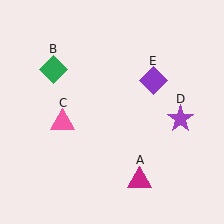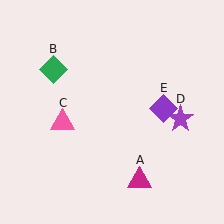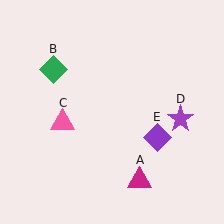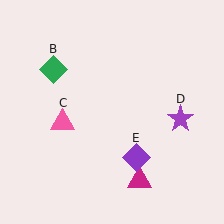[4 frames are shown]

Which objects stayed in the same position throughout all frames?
Magenta triangle (object A) and green diamond (object B) and pink triangle (object C) and purple star (object D) remained stationary.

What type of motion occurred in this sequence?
The purple diamond (object E) rotated clockwise around the center of the scene.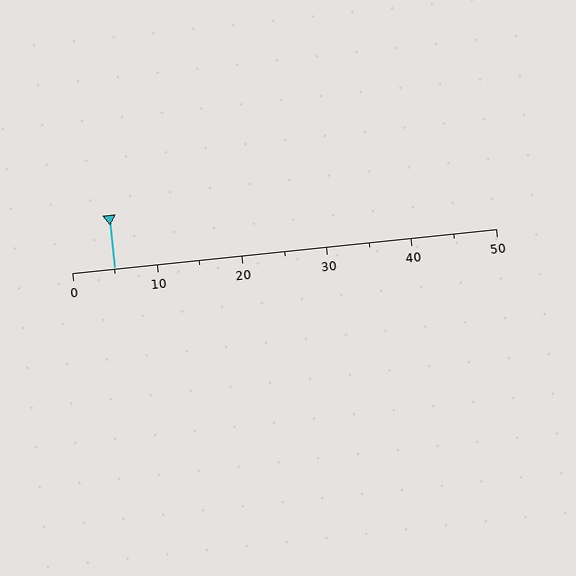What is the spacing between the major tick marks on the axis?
The major ticks are spaced 10 apart.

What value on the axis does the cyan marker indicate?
The marker indicates approximately 5.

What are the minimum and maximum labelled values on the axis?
The axis runs from 0 to 50.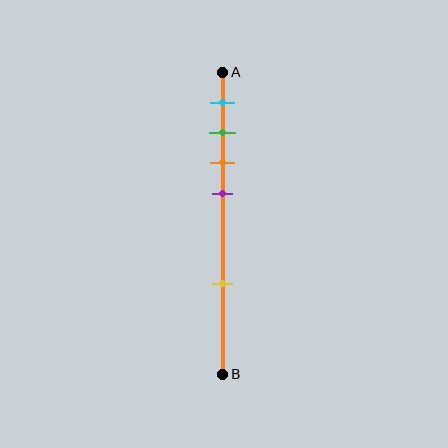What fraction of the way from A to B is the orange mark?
The orange mark is approximately 30% (0.3) of the way from A to B.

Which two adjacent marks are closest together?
The green and orange marks are the closest adjacent pair.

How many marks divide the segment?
There are 5 marks dividing the segment.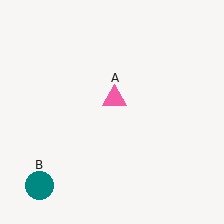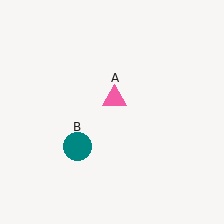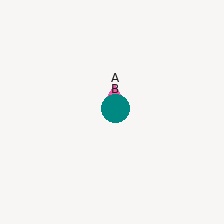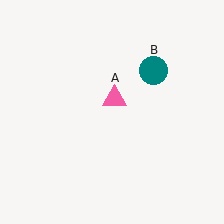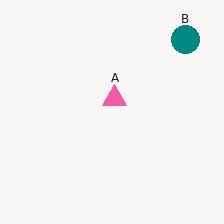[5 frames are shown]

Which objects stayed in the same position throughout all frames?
Pink triangle (object A) remained stationary.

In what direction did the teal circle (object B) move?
The teal circle (object B) moved up and to the right.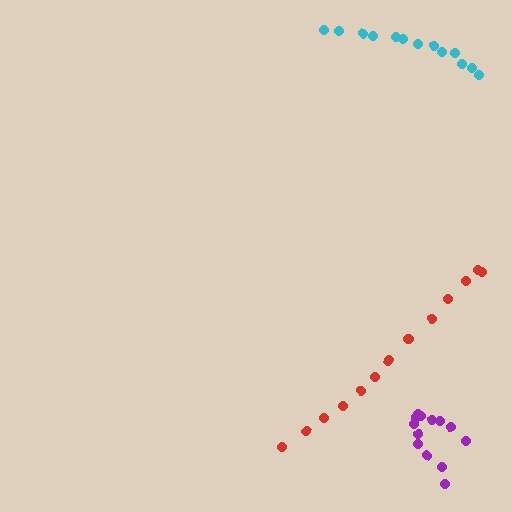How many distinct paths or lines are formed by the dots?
There are 3 distinct paths.